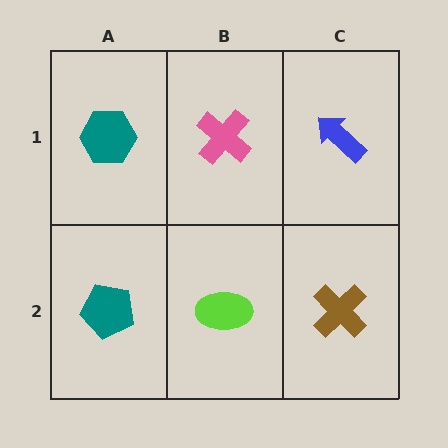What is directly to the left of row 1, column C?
A pink cross.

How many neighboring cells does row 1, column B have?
3.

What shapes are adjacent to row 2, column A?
A teal hexagon (row 1, column A), a lime ellipse (row 2, column B).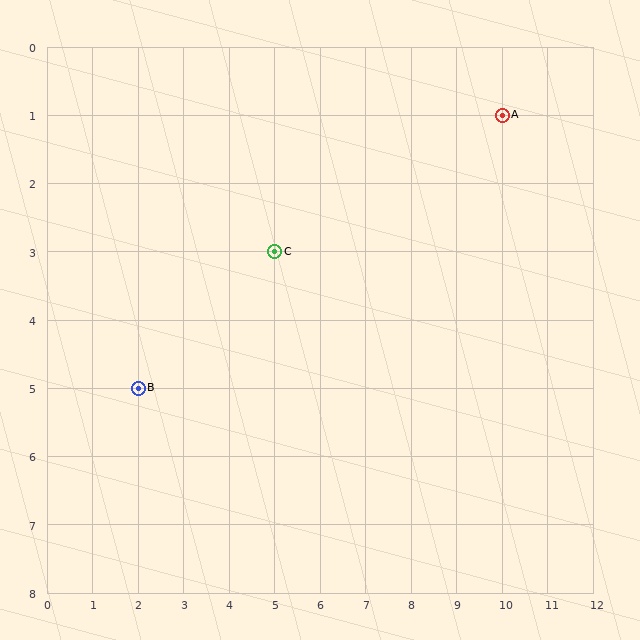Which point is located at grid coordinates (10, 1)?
Point A is at (10, 1).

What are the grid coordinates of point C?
Point C is at grid coordinates (5, 3).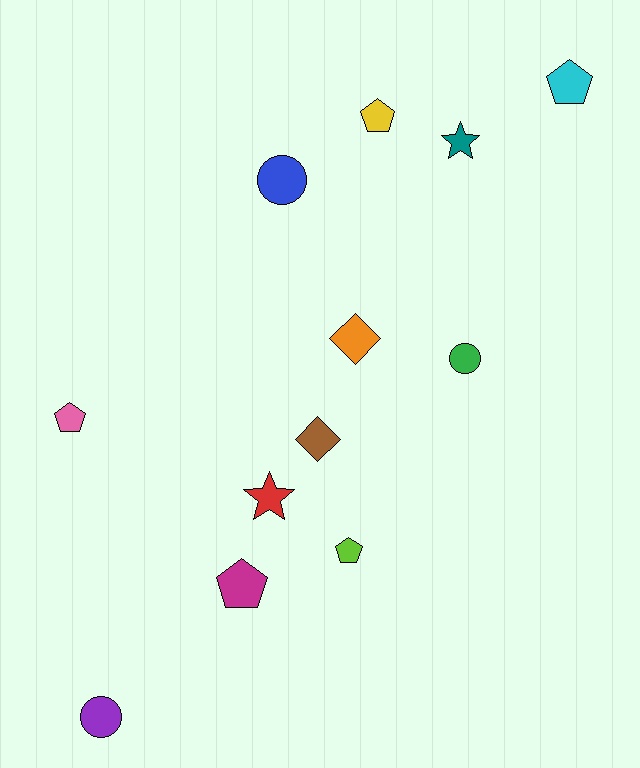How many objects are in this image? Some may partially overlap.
There are 12 objects.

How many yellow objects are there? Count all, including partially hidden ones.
There is 1 yellow object.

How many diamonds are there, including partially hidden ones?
There are 2 diamonds.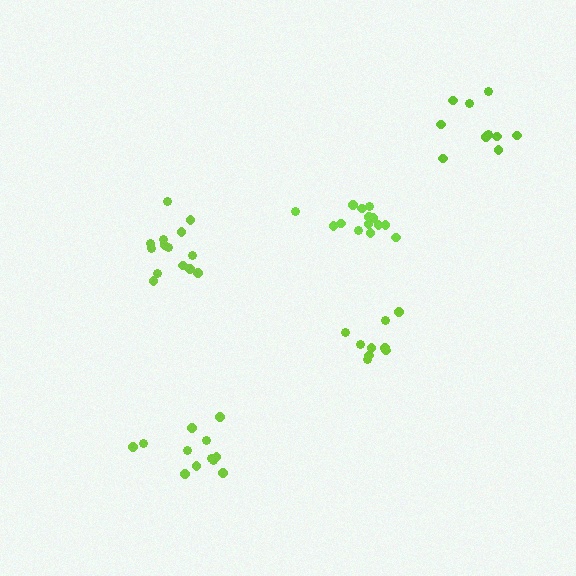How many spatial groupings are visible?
There are 5 spatial groupings.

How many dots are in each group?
Group 1: 14 dots, Group 2: 9 dots, Group 3: 14 dots, Group 4: 12 dots, Group 5: 10 dots (59 total).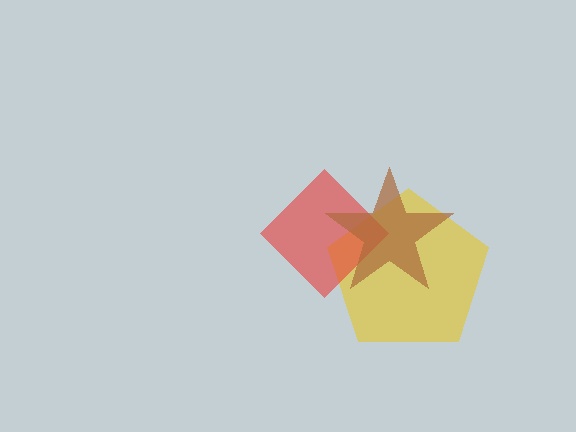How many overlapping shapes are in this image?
There are 3 overlapping shapes in the image.